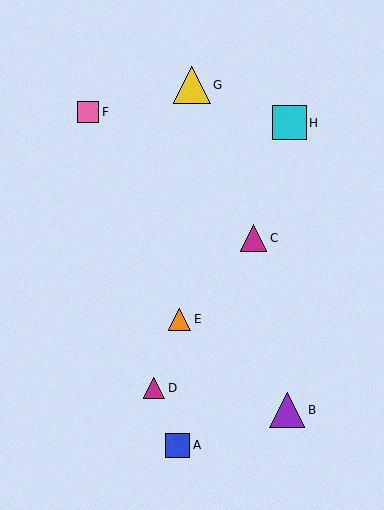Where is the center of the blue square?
The center of the blue square is at (178, 445).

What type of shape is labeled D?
Shape D is a magenta triangle.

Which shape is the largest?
The yellow triangle (labeled G) is the largest.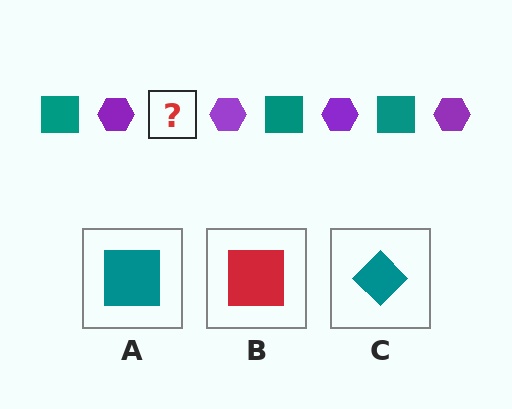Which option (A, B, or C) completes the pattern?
A.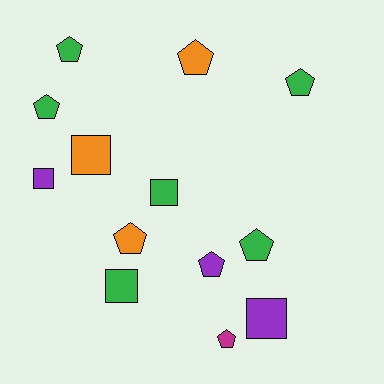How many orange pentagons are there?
There are 2 orange pentagons.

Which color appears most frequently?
Green, with 6 objects.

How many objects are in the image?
There are 13 objects.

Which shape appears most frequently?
Pentagon, with 8 objects.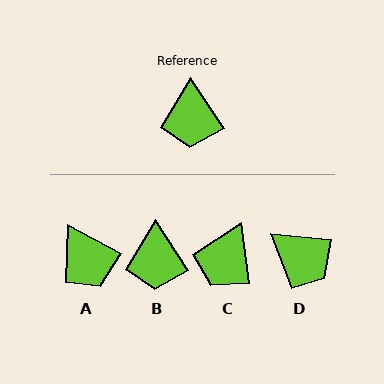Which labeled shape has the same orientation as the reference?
B.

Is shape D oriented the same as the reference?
No, it is off by about 52 degrees.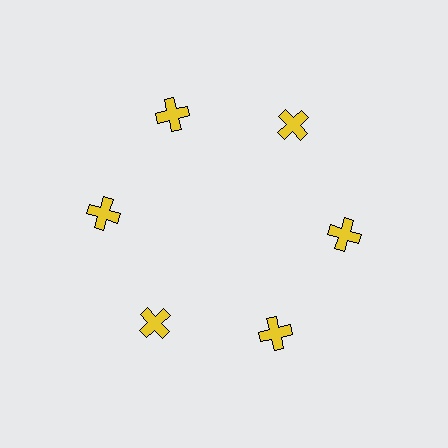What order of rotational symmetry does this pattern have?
This pattern has 6-fold rotational symmetry.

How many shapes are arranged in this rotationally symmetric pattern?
There are 6 shapes, arranged in 6 groups of 1.